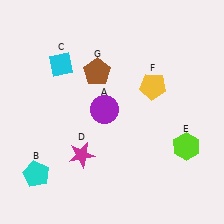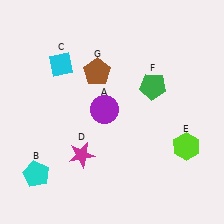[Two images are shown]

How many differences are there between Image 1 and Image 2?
There is 1 difference between the two images.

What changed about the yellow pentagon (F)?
In Image 1, F is yellow. In Image 2, it changed to green.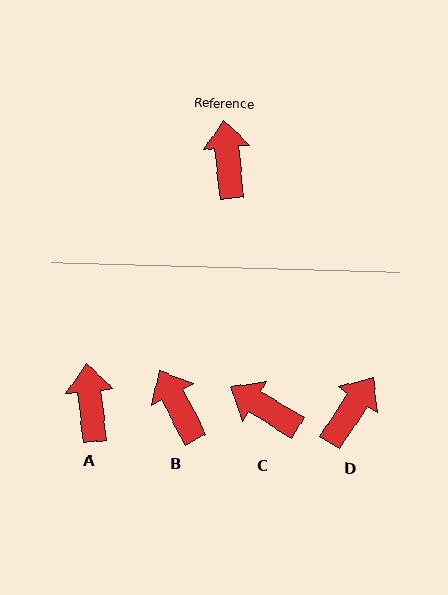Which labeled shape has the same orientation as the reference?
A.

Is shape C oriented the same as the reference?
No, it is off by about 53 degrees.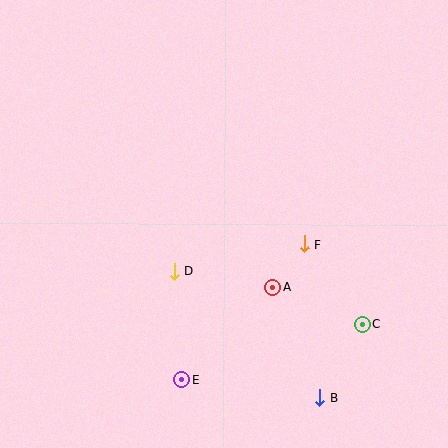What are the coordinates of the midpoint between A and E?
The midpoint between A and E is at (227, 334).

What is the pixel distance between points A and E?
The distance between A and E is 129 pixels.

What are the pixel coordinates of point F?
Point F is at (304, 244).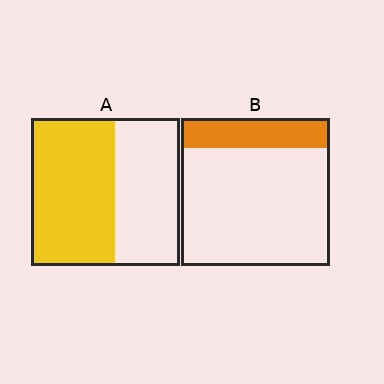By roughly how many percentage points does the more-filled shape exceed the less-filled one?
By roughly 35 percentage points (A over B).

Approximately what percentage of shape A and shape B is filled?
A is approximately 55% and B is approximately 20%.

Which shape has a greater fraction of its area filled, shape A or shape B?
Shape A.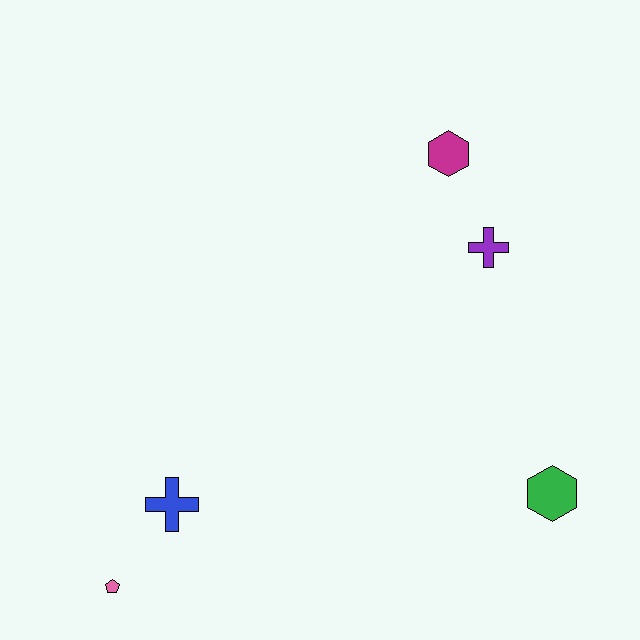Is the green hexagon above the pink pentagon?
Yes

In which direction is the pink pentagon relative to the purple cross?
The pink pentagon is to the left of the purple cross.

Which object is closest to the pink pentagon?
The blue cross is closest to the pink pentagon.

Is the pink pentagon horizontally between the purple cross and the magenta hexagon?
No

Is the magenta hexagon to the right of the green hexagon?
No